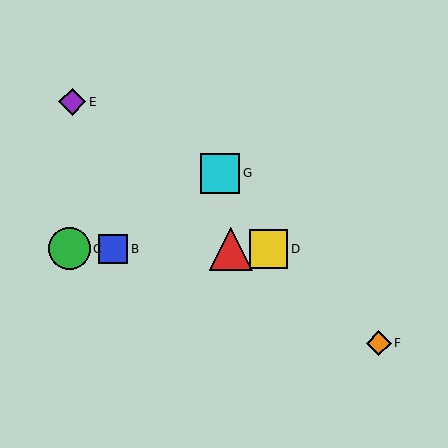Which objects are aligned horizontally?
Objects A, B, C, D are aligned horizontally.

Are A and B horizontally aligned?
Yes, both are at y≈249.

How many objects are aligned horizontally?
4 objects (A, B, C, D) are aligned horizontally.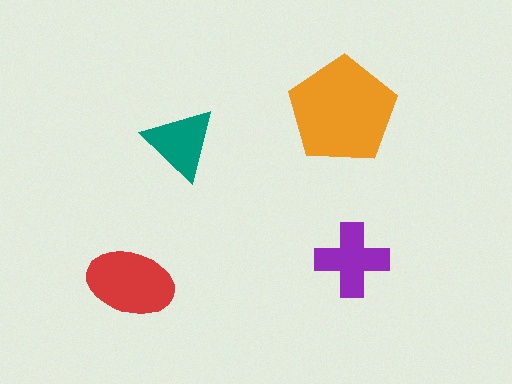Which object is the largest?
The orange pentagon.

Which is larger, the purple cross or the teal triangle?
The purple cross.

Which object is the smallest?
The teal triangle.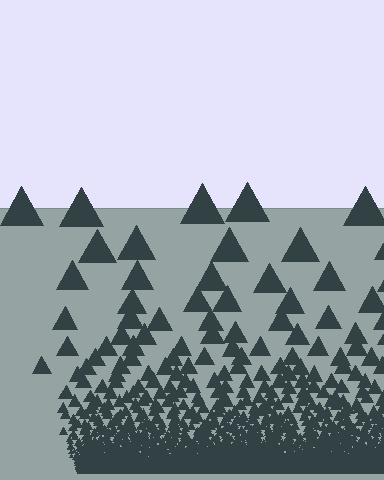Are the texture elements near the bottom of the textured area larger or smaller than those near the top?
Smaller. The gradient is inverted — elements near the bottom are smaller and denser.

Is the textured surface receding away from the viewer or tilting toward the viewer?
The surface appears to tilt toward the viewer. Texture elements get larger and sparser toward the top.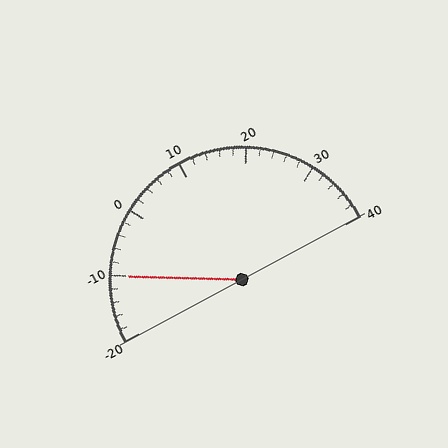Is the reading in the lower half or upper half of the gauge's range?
The reading is in the lower half of the range (-20 to 40).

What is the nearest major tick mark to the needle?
The nearest major tick mark is -10.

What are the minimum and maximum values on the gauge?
The gauge ranges from -20 to 40.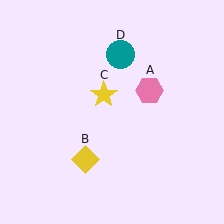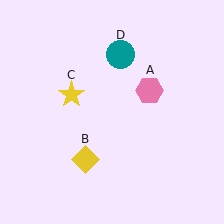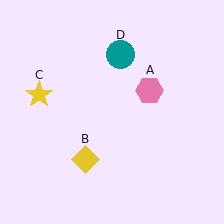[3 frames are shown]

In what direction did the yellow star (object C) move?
The yellow star (object C) moved left.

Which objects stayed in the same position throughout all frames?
Pink hexagon (object A) and yellow diamond (object B) and teal circle (object D) remained stationary.